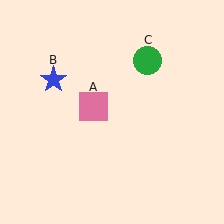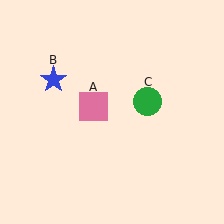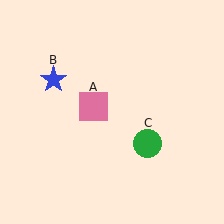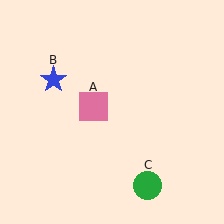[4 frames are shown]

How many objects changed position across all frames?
1 object changed position: green circle (object C).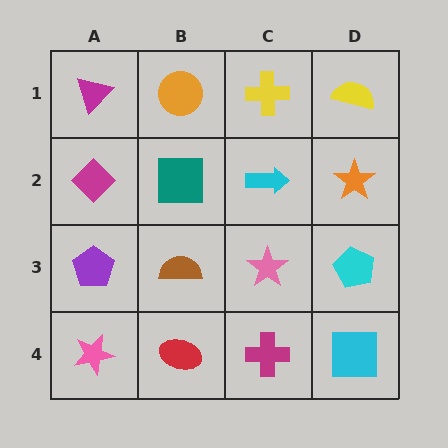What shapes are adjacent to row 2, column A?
A magenta triangle (row 1, column A), a purple pentagon (row 3, column A), a teal square (row 2, column B).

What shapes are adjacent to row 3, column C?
A cyan arrow (row 2, column C), a magenta cross (row 4, column C), a brown semicircle (row 3, column B), a cyan pentagon (row 3, column D).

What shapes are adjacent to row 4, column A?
A purple pentagon (row 3, column A), a red ellipse (row 4, column B).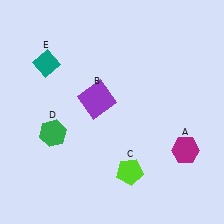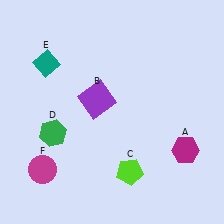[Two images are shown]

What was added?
A magenta circle (F) was added in Image 2.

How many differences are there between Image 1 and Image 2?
There is 1 difference between the two images.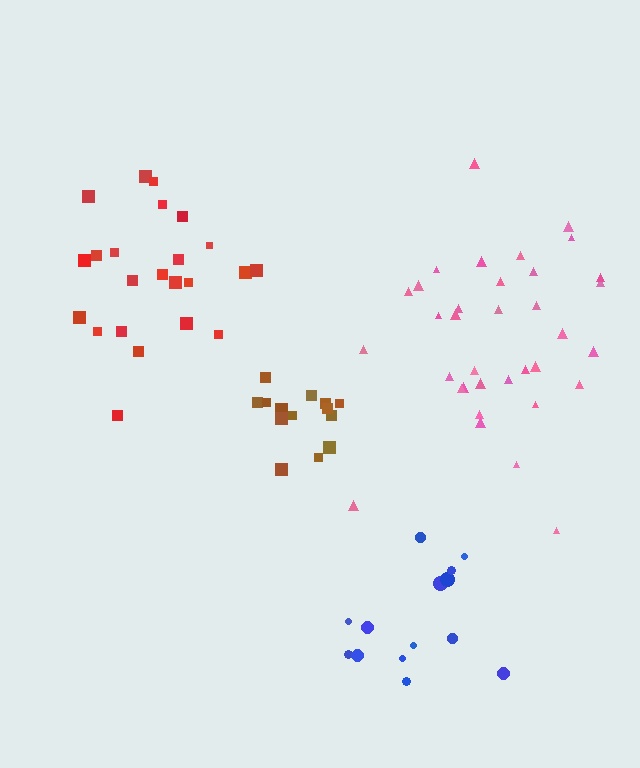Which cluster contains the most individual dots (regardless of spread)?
Pink (35).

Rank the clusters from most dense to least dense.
brown, blue, red, pink.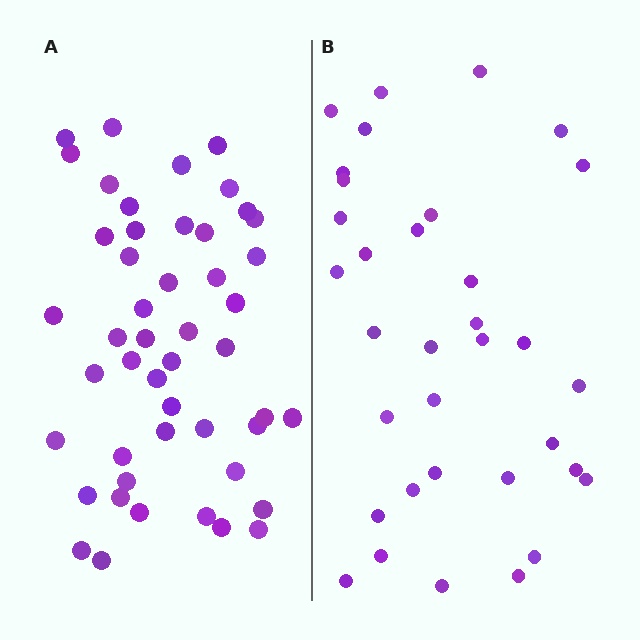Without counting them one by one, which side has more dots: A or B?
Region A (the left region) has more dots.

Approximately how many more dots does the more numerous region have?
Region A has approximately 15 more dots than region B.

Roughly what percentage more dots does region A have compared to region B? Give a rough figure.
About 40% more.